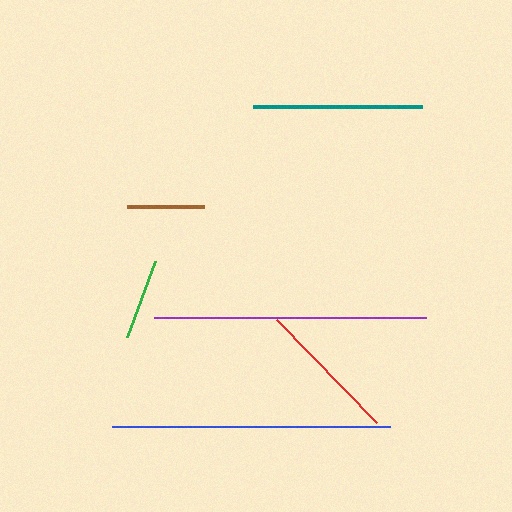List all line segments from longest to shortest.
From longest to shortest: blue, purple, teal, red, green, brown.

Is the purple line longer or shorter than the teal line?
The purple line is longer than the teal line.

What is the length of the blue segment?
The blue segment is approximately 277 pixels long.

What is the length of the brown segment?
The brown segment is approximately 77 pixels long.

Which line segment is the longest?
The blue line is the longest at approximately 277 pixels.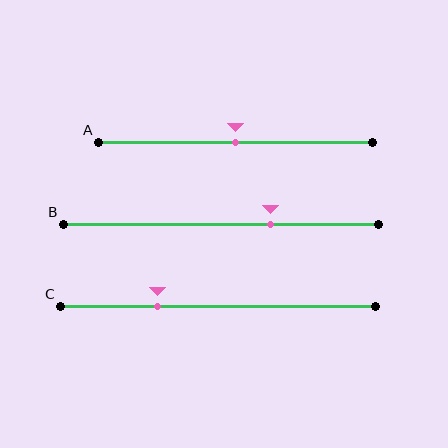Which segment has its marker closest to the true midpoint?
Segment A has its marker closest to the true midpoint.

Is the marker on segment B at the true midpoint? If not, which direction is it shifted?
No, the marker on segment B is shifted to the right by about 16% of the segment length.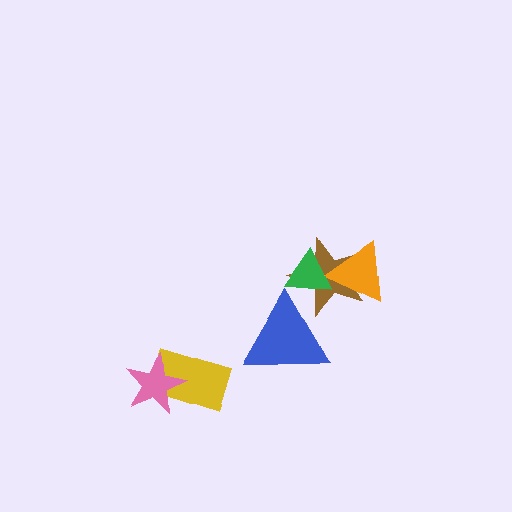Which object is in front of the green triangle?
The blue triangle is in front of the green triangle.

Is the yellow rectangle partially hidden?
Yes, it is partially covered by another shape.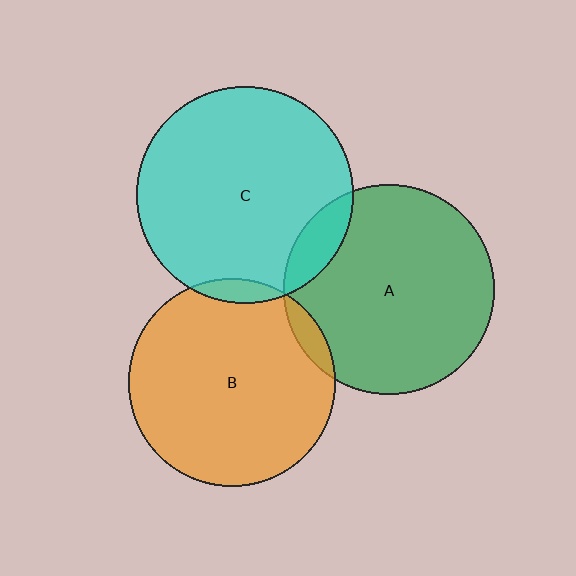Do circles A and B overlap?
Yes.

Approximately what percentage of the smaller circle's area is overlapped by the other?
Approximately 5%.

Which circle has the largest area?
Circle C (cyan).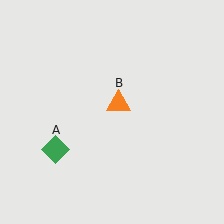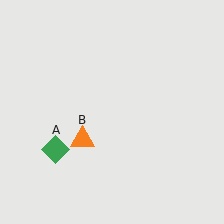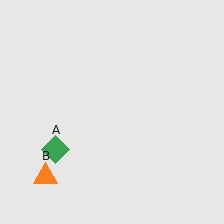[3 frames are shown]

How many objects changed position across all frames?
1 object changed position: orange triangle (object B).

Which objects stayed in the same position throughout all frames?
Green diamond (object A) remained stationary.